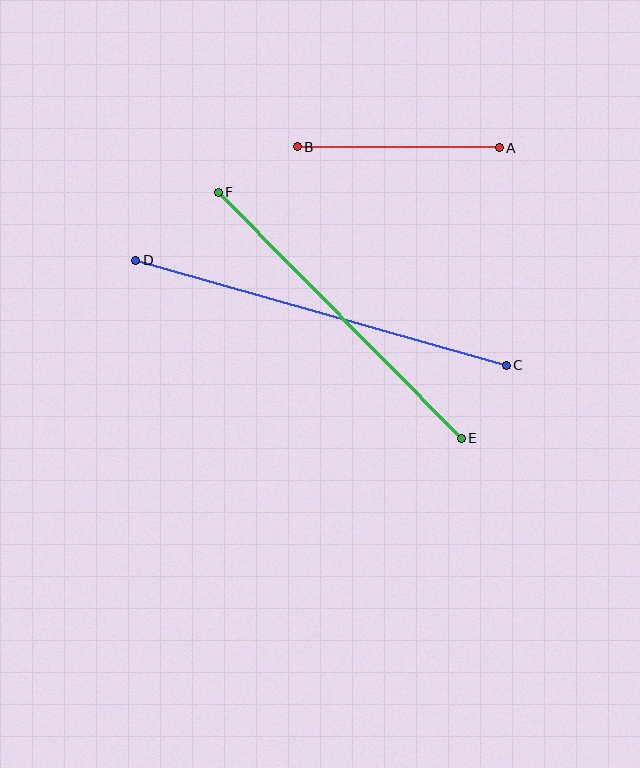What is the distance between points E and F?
The distance is approximately 346 pixels.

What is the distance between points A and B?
The distance is approximately 202 pixels.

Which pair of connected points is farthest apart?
Points C and D are farthest apart.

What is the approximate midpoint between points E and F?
The midpoint is at approximately (340, 315) pixels.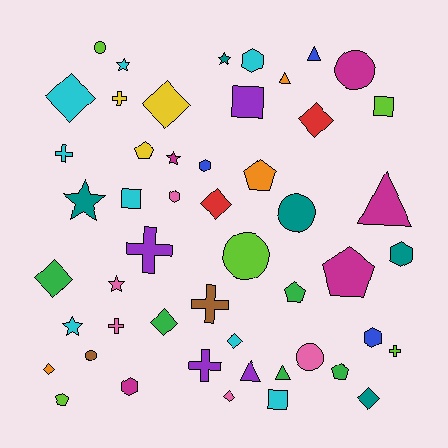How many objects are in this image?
There are 50 objects.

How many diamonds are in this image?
There are 10 diamonds.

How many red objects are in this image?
There are 2 red objects.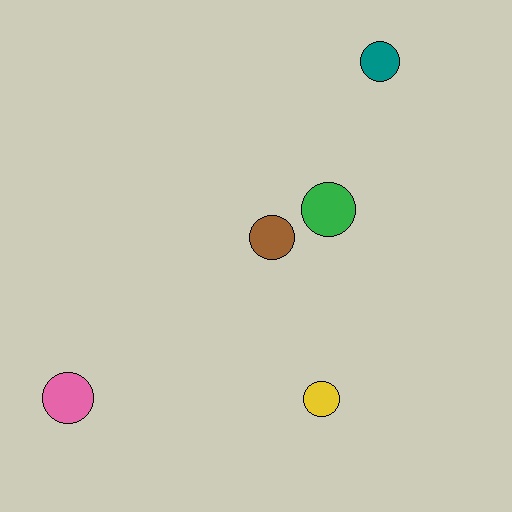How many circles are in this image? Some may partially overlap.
There are 5 circles.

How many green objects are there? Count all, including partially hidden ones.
There is 1 green object.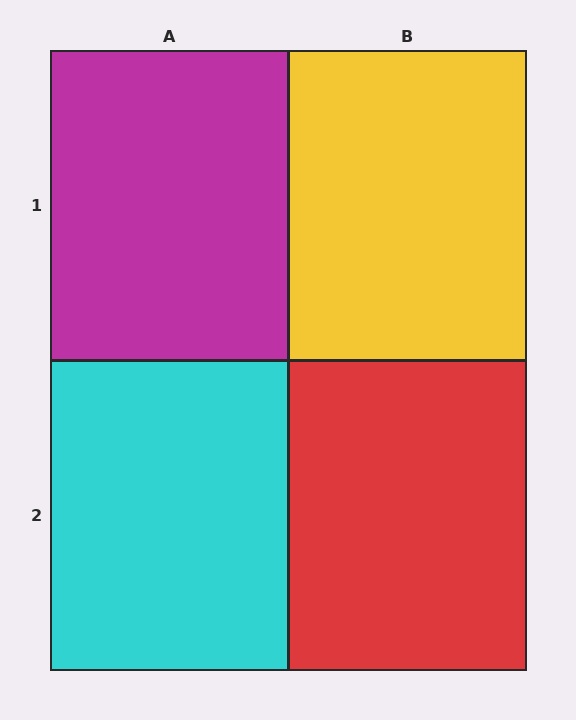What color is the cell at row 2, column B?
Red.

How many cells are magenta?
1 cell is magenta.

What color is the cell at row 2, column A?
Cyan.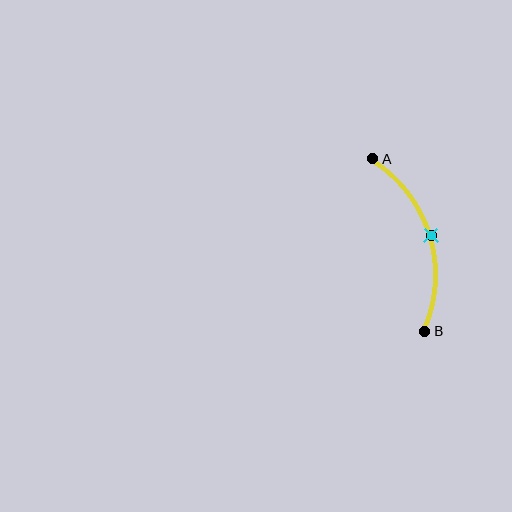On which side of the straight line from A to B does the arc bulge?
The arc bulges to the right of the straight line connecting A and B.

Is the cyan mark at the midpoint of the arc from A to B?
Yes. The cyan mark lies on the arc at equal arc-length from both A and B — it is the arc midpoint.